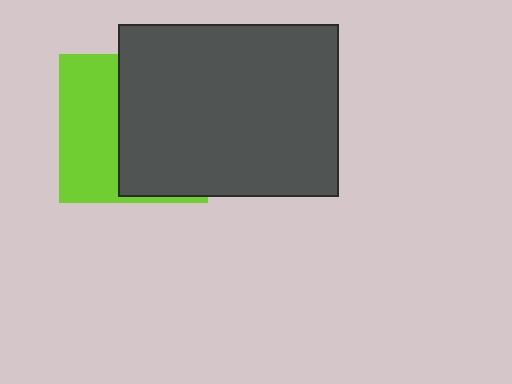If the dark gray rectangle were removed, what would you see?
You would see the complete lime square.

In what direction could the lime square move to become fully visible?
The lime square could move left. That would shift it out from behind the dark gray rectangle entirely.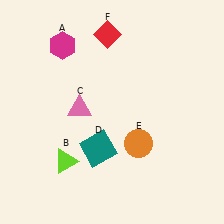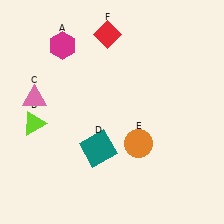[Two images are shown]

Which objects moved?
The objects that moved are: the lime triangle (B), the pink triangle (C).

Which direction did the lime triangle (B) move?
The lime triangle (B) moved up.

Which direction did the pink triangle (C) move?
The pink triangle (C) moved left.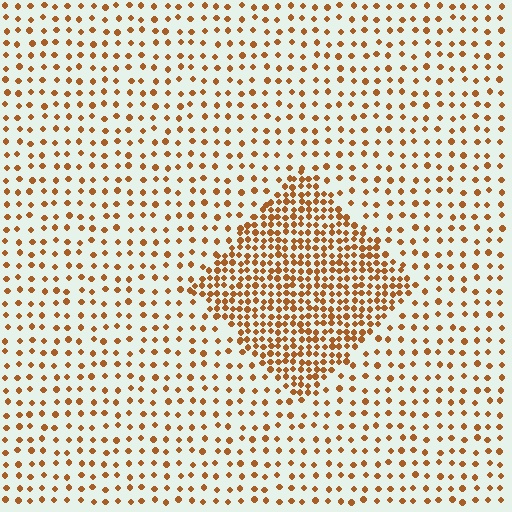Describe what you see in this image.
The image contains small brown elements arranged at two different densities. A diamond-shaped region is visible where the elements are more densely packed than the surrounding area.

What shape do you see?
I see a diamond.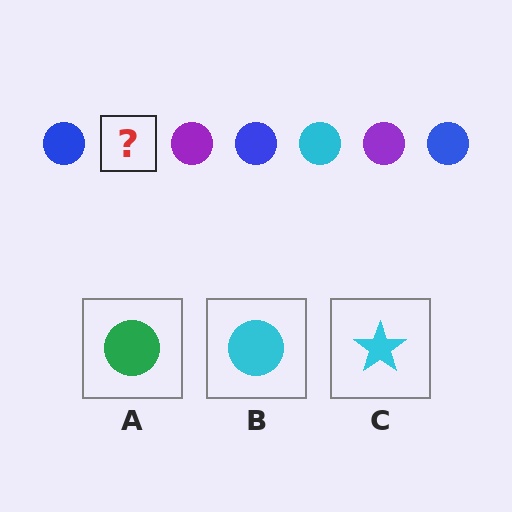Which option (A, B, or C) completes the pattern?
B.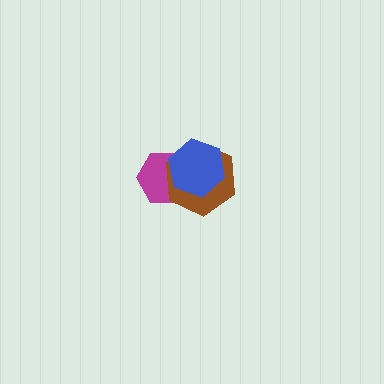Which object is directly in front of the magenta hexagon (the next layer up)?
The brown hexagon is directly in front of the magenta hexagon.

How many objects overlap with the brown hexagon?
2 objects overlap with the brown hexagon.